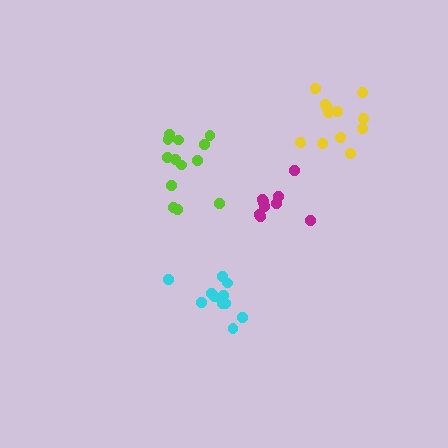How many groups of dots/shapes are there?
There are 4 groups.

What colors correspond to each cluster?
The clusters are colored: cyan, yellow, magenta, lime.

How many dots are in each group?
Group 1: 11 dots, Group 2: 12 dots, Group 3: 10 dots, Group 4: 13 dots (46 total).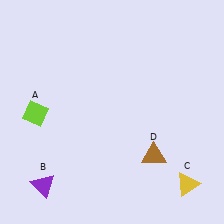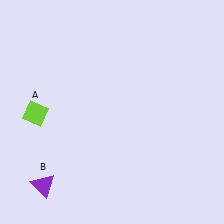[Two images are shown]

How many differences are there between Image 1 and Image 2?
There are 2 differences between the two images.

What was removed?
The yellow triangle (C), the brown triangle (D) were removed in Image 2.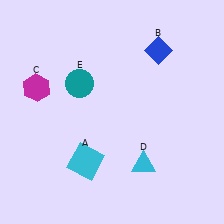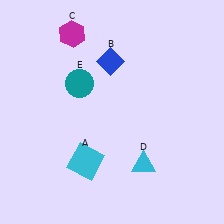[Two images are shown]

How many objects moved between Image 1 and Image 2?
2 objects moved between the two images.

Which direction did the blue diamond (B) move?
The blue diamond (B) moved left.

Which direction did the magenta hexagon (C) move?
The magenta hexagon (C) moved up.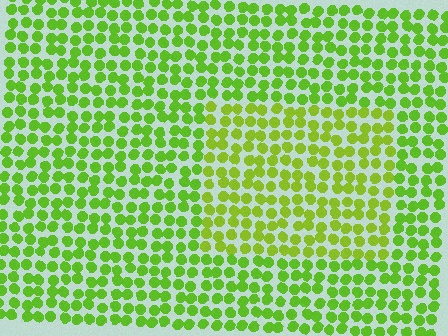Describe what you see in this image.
The image is filled with small lime elements in a uniform arrangement. A rectangle-shaped region is visible where the elements are tinted to a slightly different hue, forming a subtle color boundary.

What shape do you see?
I see a rectangle.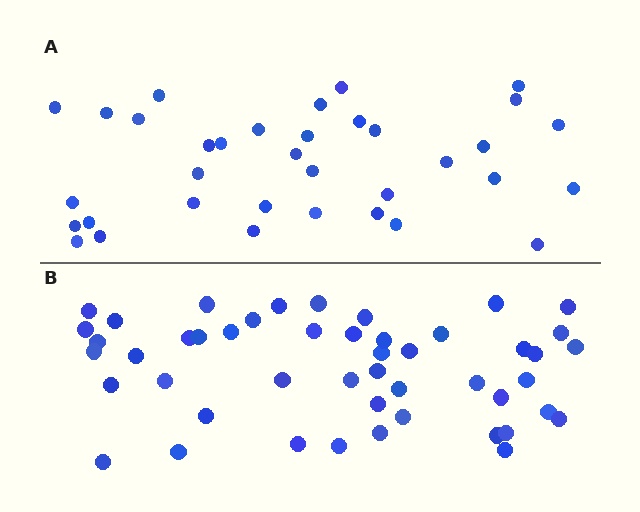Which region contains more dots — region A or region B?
Region B (the bottom region) has more dots.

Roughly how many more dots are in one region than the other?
Region B has approximately 15 more dots than region A.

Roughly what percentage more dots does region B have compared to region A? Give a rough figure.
About 35% more.